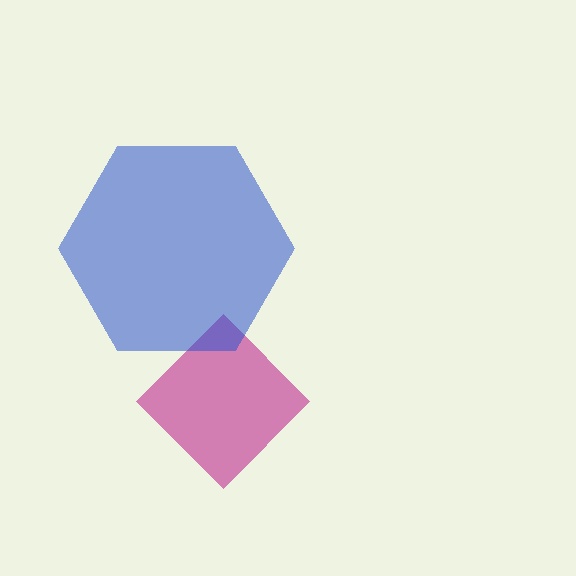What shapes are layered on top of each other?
The layered shapes are: a magenta diamond, a blue hexagon.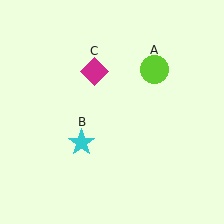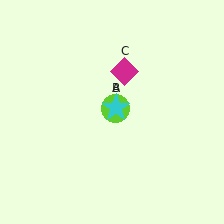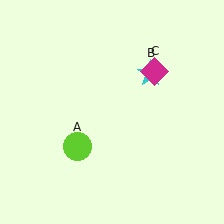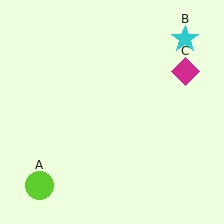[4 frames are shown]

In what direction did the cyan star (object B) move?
The cyan star (object B) moved up and to the right.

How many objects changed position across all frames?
3 objects changed position: lime circle (object A), cyan star (object B), magenta diamond (object C).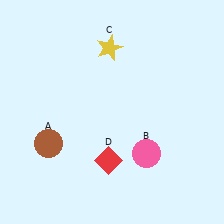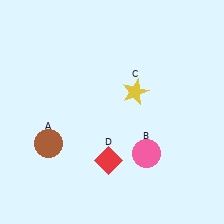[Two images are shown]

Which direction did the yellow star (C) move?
The yellow star (C) moved down.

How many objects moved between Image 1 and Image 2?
1 object moved between the two images.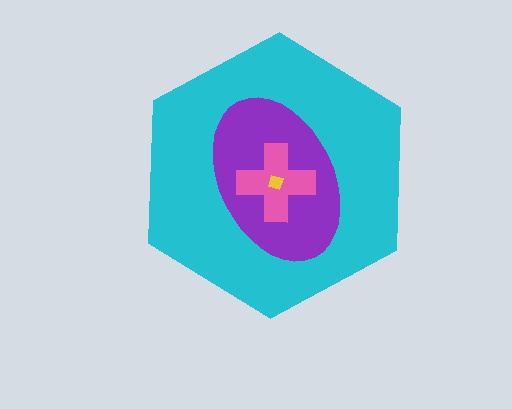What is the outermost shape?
The cyan hexagon.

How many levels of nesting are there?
4.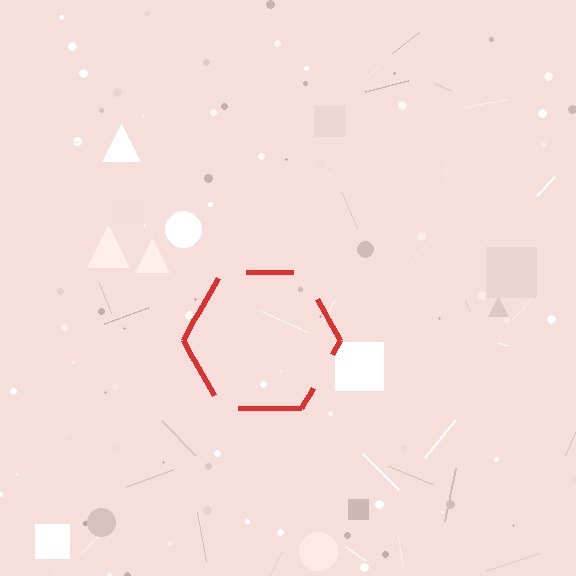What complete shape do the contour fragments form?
The contour fragments form a hexagon.